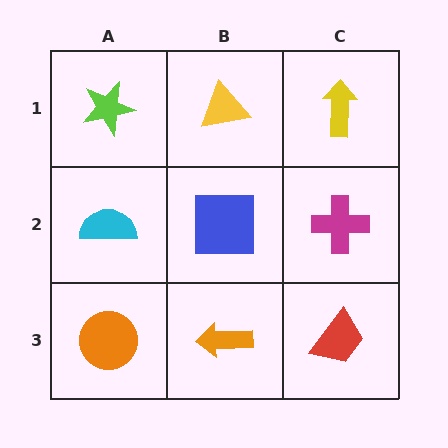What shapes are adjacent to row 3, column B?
A blue square (row 2, column B), an orange circle (row 3, column A), a red trapezoid (row 3, column C).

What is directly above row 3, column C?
A magenta cross.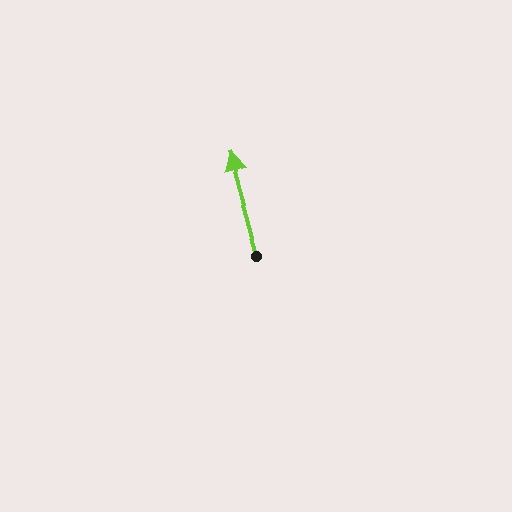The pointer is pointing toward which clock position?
Roughly 11 o'clock.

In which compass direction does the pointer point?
North.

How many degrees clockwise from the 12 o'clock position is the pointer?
Approximately 345 degrees.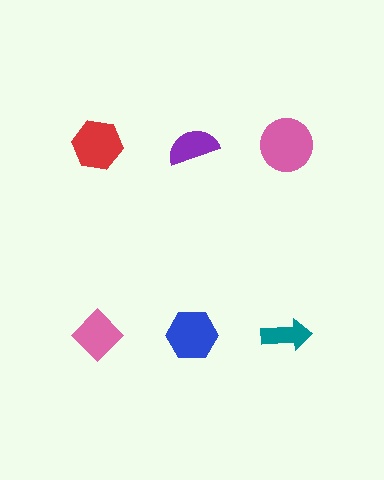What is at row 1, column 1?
A red hexagon.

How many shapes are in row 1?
3 shapes.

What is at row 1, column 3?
A pink circle.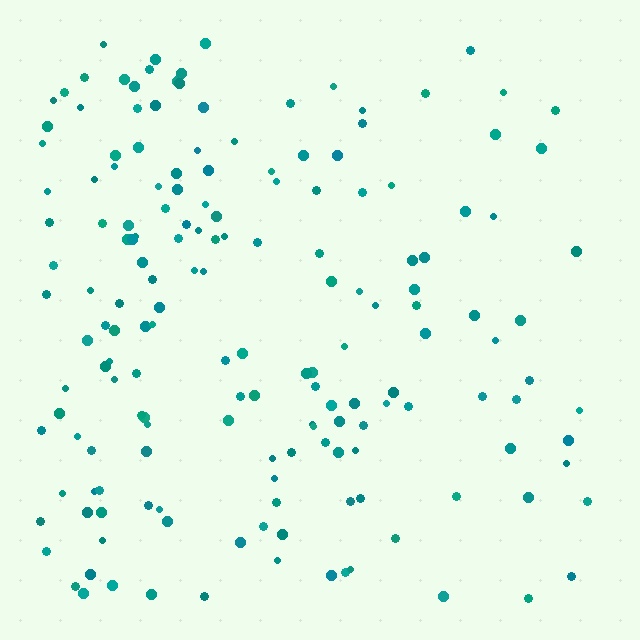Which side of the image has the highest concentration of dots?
The left.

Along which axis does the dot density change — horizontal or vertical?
Horizontal.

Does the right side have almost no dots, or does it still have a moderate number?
Still a moderate number, just noticeably fewer than the left.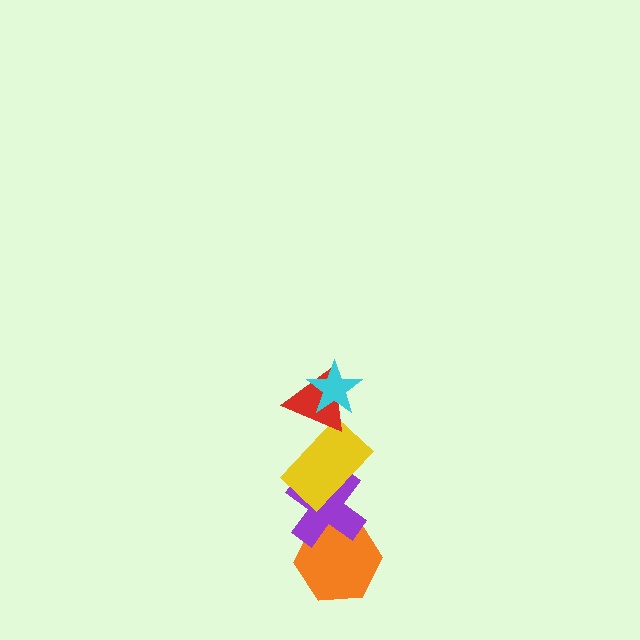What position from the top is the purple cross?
The purple cross is 4th from the top.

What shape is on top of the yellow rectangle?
The red triangle is on top of the yellow rectangle.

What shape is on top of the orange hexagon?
The purple cross is on top of the orange hexagon.